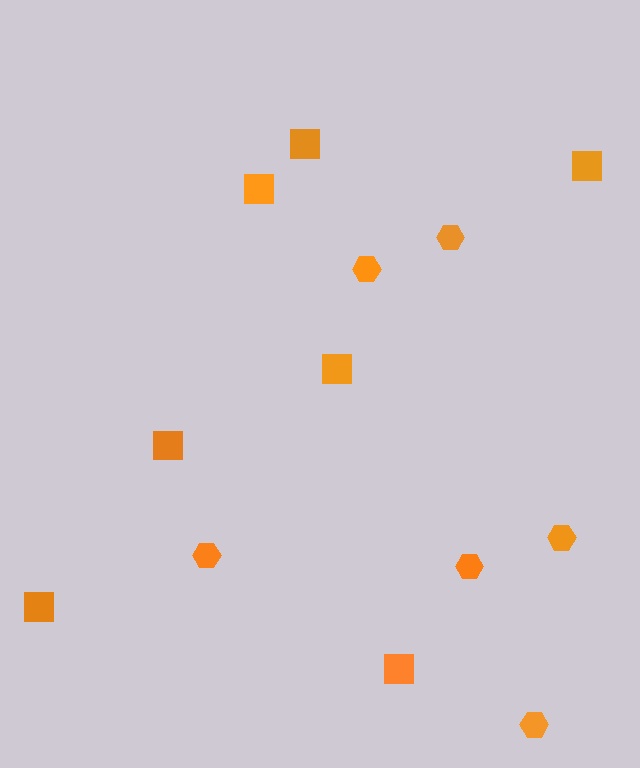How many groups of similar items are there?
There are 2 groups: one group of squares (7) and one group of hexagons (6).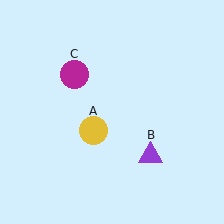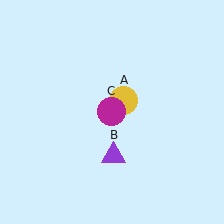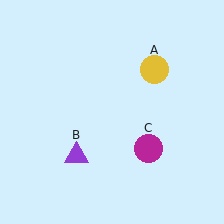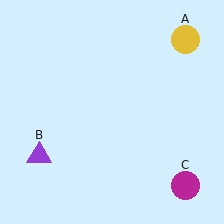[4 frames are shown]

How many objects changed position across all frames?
3 objects changed position: yellow circle (object A), purple triangle (object B), magenta circle (object C).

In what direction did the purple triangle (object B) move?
The purple triangle (object B) moved left.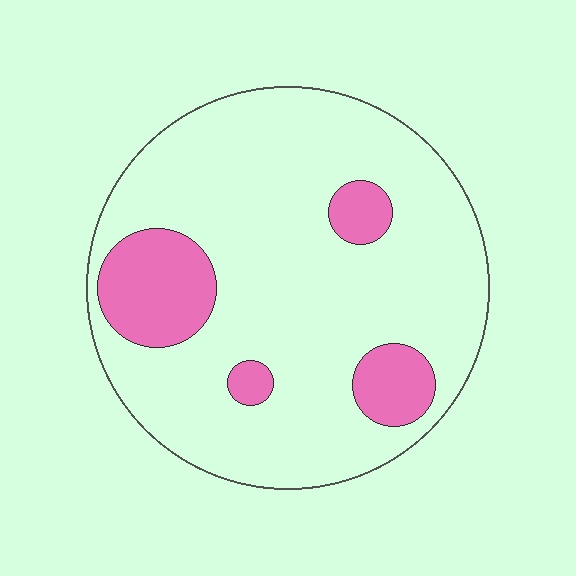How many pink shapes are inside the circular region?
4.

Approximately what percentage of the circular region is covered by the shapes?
Approximately 15%.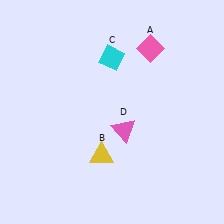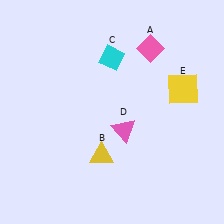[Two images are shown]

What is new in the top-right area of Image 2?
A yellow square (E) was added in the top-right area of Image 2.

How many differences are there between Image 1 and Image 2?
There is 1 difference between the two images.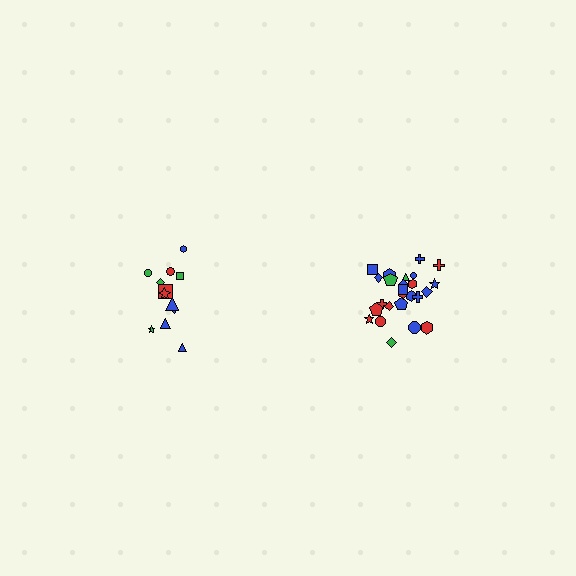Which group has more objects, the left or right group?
The right group.